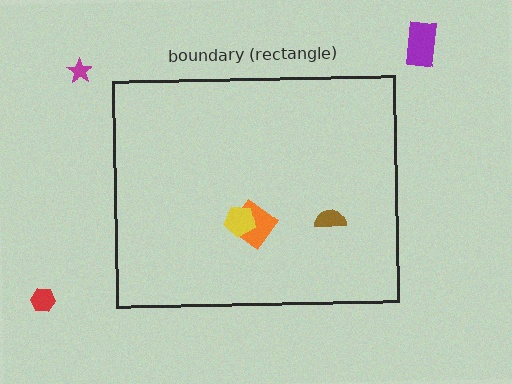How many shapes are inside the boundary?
3 inside, 3 outside.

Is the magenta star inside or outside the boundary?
Outside.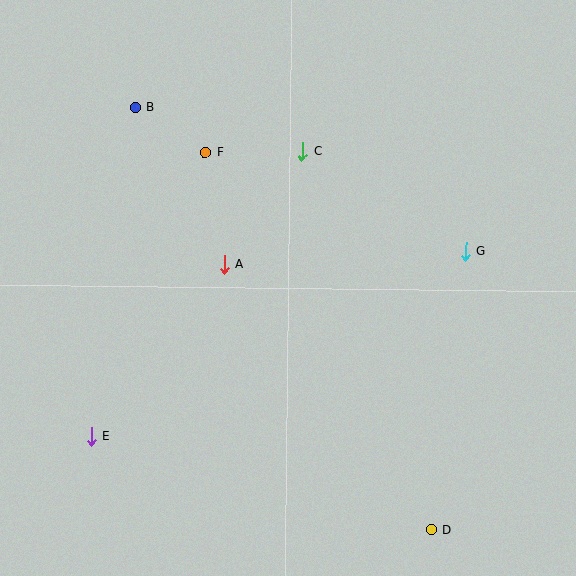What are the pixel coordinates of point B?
Point B is at (135, 107).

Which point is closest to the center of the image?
Point A at (225, 264) is closest to the center.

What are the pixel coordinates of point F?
Point F is at (205, 152).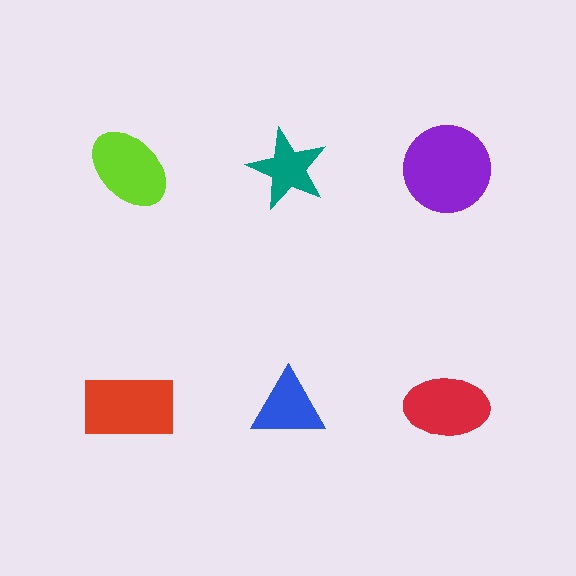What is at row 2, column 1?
A red rectangle.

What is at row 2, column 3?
A red ellipse.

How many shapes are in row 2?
3 shapes.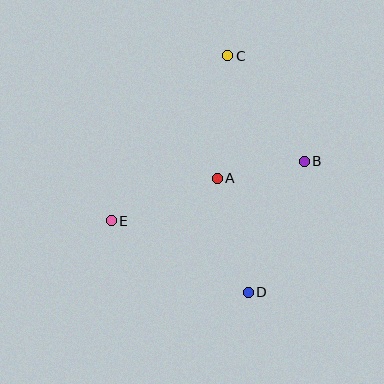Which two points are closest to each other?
Points A and B are closest to each other.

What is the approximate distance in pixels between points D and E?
The distance between D and E is approximately 154 pixels.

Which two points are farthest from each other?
Points C and D are farthest from each other.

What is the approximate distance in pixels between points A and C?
The distance between A and C is approximately 123 pixels.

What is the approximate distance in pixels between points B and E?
The distance between B and E is approximately 202 pixels.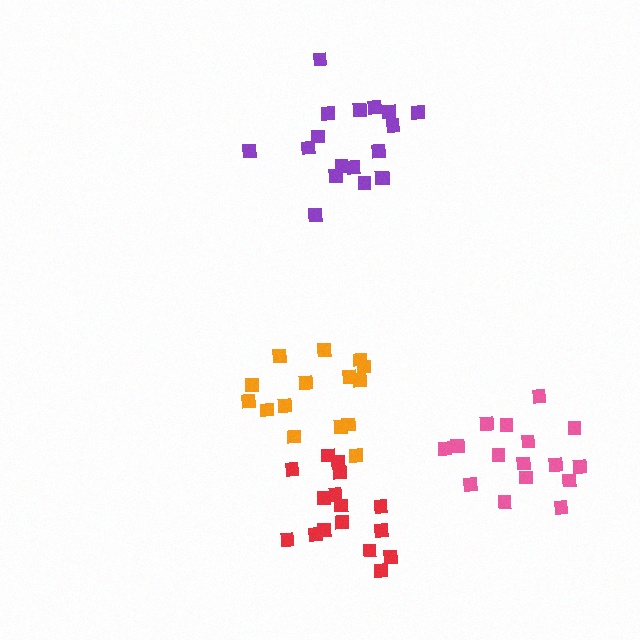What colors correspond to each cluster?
The clusters are colored: red, purple, orange, pink.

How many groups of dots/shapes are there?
There are 4 groups.